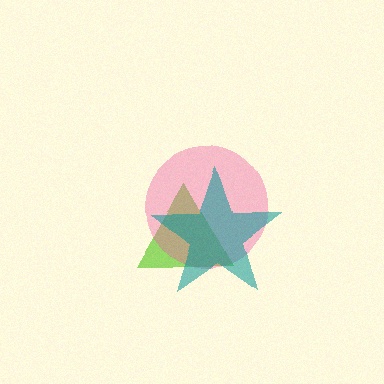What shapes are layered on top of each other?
The layered shapes are: a lime triangle, a pink circle, a teal star.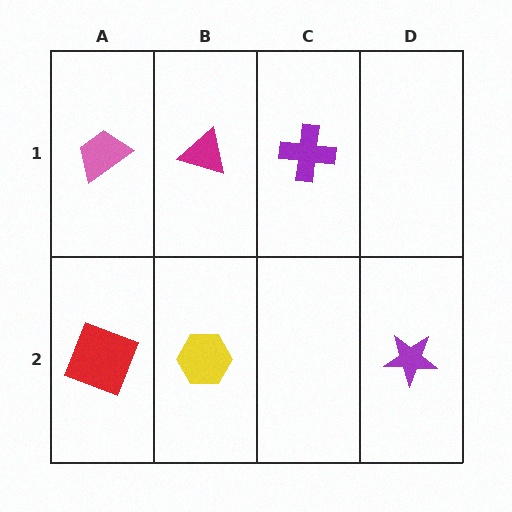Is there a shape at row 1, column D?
No, that cell is empty.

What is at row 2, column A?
A red square.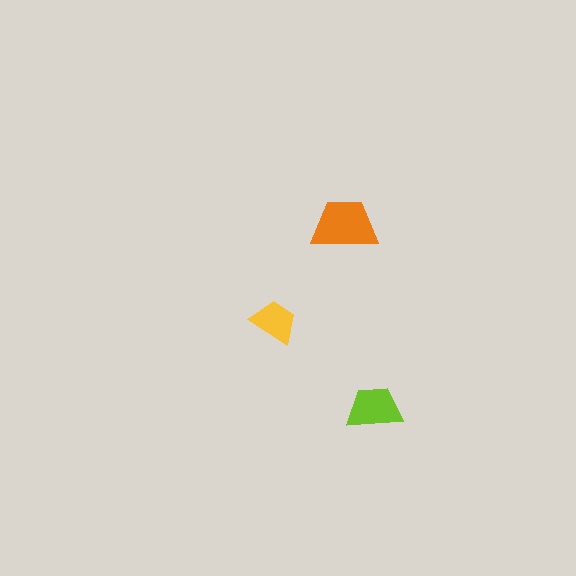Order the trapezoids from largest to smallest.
the orange one, the lime one, the yellow one.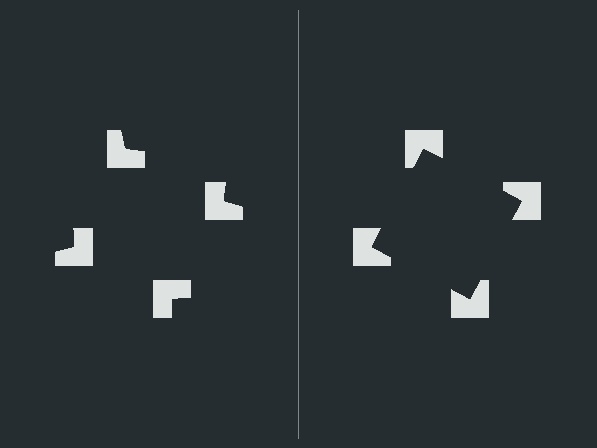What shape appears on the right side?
An illusory square.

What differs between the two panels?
The notched squares are positioned identically on both sides; only the wedge orientations differ. On the right they align to a square; on the left they are misaligned.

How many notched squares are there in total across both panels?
8 — 4 on each side.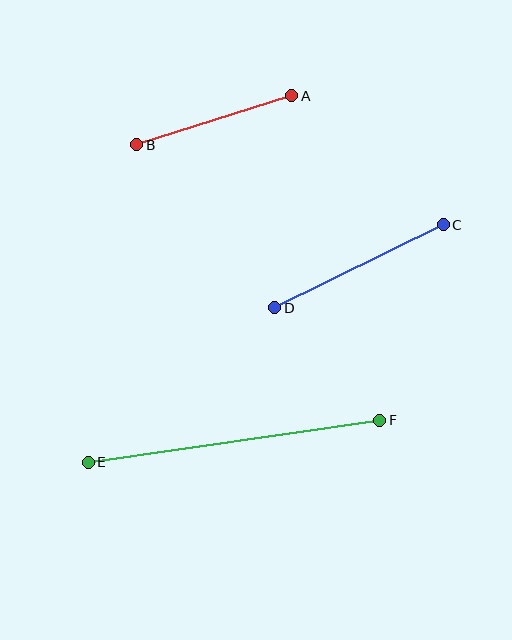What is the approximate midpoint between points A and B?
The midpoint is at approximately (214, 120) pixels.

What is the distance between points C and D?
The distance is approximately 188 pixels.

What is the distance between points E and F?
The distance is approximately 294 pixels.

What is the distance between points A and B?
The distance is approximately 163 pixels.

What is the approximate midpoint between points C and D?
The midpoint is at approximately (359, 266) pixels.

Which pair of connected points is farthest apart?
Points E and F are farthest apart.